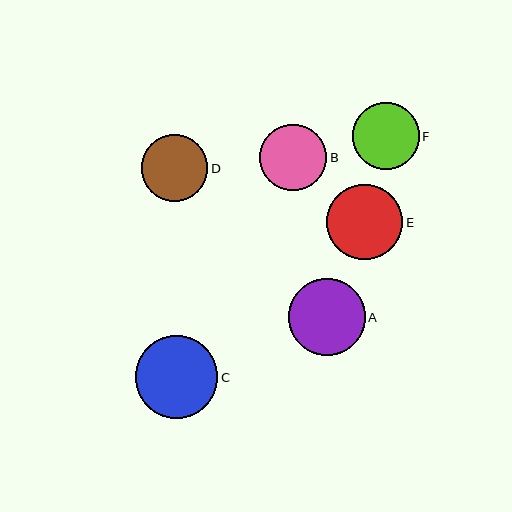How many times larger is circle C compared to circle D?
Circle C is approximately 1.2 times the size of circle D.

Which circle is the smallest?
Circle D is the smallest with a size of approximately 66 pixels.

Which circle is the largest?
Circle C is the largest with a size of approximately 83 pixels.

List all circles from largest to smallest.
From largest to smallest: C, A, E, B, F, D.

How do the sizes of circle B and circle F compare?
Circle B and circle F are approximately the same size.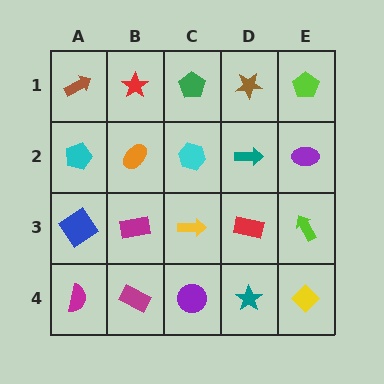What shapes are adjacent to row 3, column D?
A teal arrow (row 2, column D), a teal star (row 4, column D), a yellow arrow (row 3, column C), a lime arrow (row 3, column E).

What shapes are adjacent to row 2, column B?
A red star (row 1, column B), a magenta rectangle (row 3, column B), a cyan pentagon (row 2, column A), a cyan hexagon (row 2, column C).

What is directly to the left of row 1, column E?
A brown star.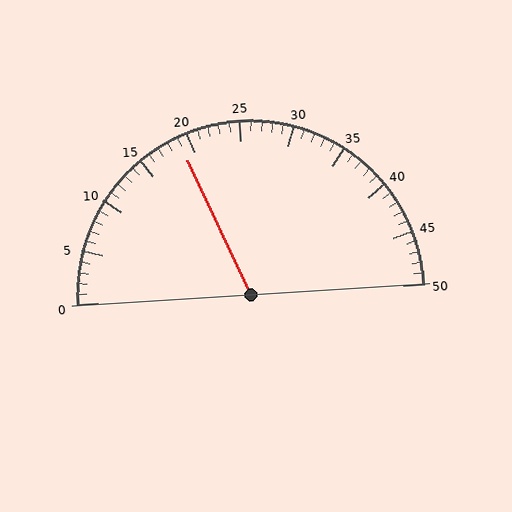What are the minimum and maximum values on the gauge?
The gauge ranges from 0 to 50.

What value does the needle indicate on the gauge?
The needle indicates approximately 19.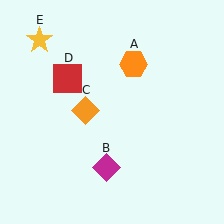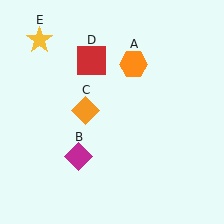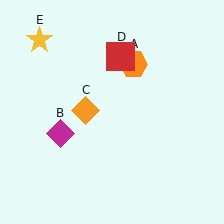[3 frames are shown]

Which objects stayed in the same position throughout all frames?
Orange hexagon (object A) and orange diamond (object C) and yellow star (object E) remained stationary.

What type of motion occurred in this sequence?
The magenta diamond (object B), red square (object D) rotated clockwise around the center of the scene.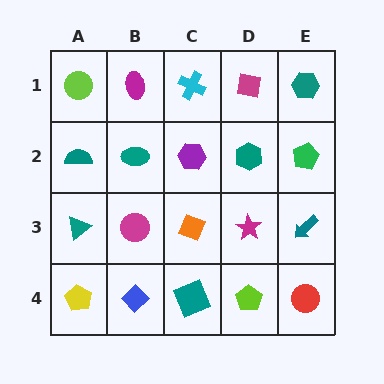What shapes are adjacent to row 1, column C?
A purple hexagon (row 2, column C), a magenta ellipse (row 1, column B), a magenta square (row 1, column D).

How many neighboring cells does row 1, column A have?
2.